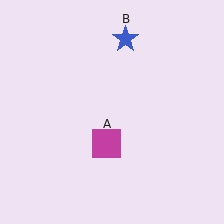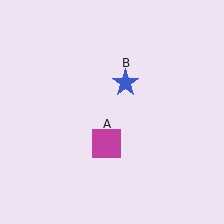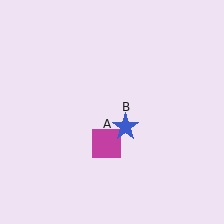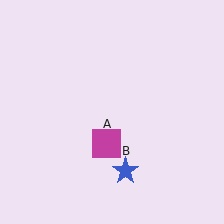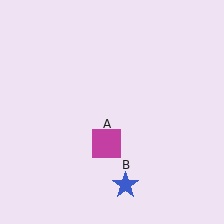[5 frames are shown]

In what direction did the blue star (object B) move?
The blue star (object B) moved down.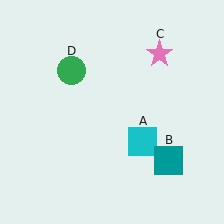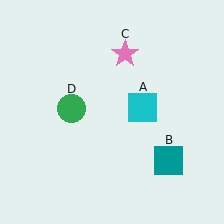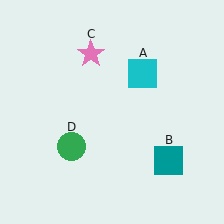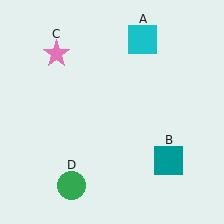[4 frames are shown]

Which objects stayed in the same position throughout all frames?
Teal square (object B) remained stationary.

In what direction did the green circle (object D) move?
The green circle (object D) moved down.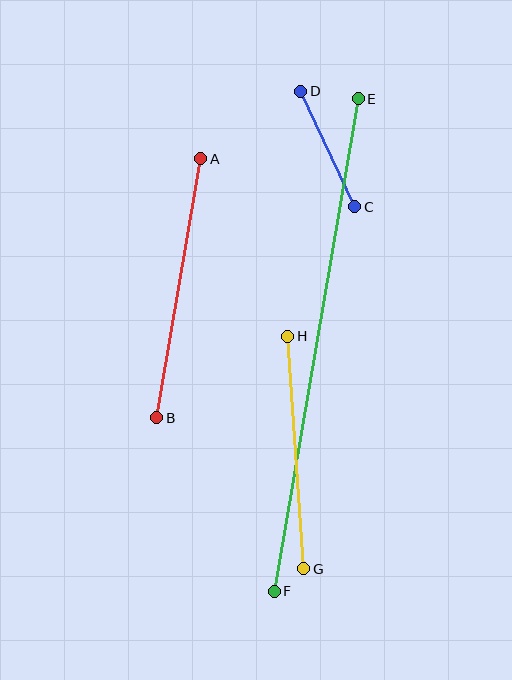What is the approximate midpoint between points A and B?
The midpoint is at approximately (179, 288) pixels.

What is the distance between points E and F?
The distance is approximately 499 pixels.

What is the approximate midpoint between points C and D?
The midpoint is at approximately (328, 149) pixels.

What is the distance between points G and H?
The distance is approximately 233 pixels.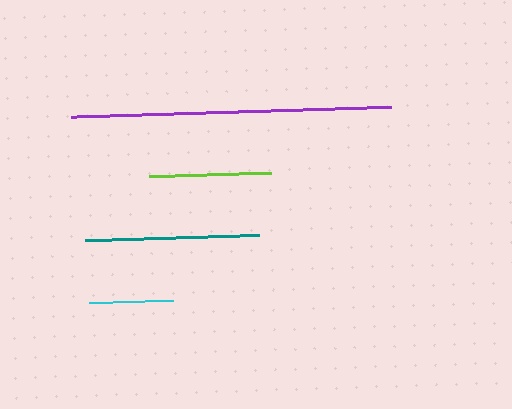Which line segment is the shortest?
The cyan line is the shortest at approximately 84 pixels.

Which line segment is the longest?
The purple line is the longest at approximately 320 pixels.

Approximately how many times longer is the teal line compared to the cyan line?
The teal line is approximately 2.1 times the length of the cyan line.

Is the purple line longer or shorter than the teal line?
The purple line is longer than the teal line.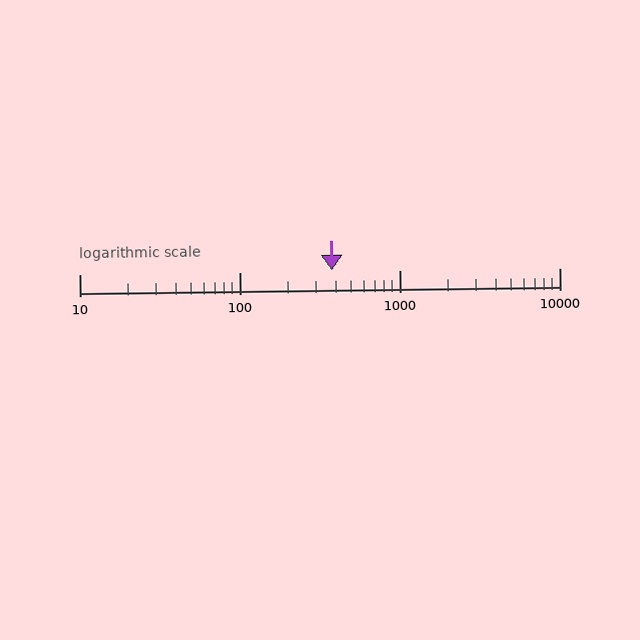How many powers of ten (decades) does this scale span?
The scale spans 3 decades, from 10 to 10000.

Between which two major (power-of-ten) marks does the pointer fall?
The pointer is between 100 and 1000.